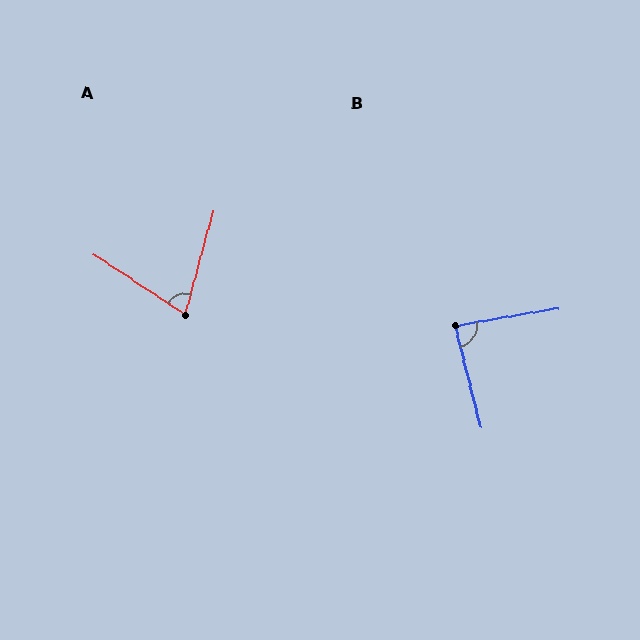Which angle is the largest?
B, at approximately 86 degrees.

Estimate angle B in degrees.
Approximately 86 degrees.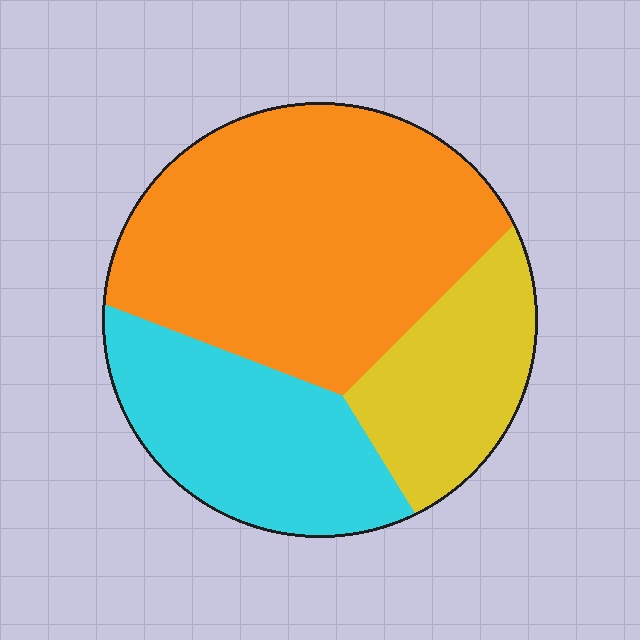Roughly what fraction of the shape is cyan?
Cyan covers around 25% of the shape.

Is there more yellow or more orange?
Orange.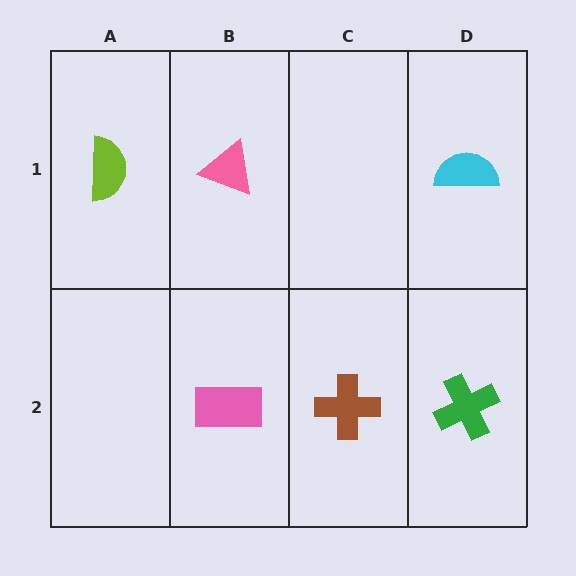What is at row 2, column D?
A green cross.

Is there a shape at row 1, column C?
No, that cell is empty.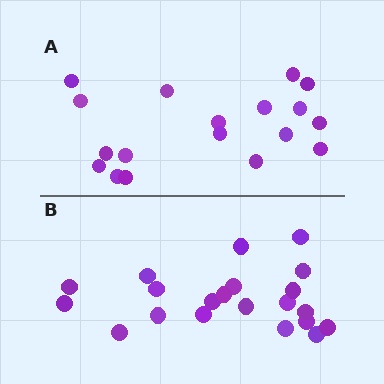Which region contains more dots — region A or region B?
Region B (the bottom region) has more dots.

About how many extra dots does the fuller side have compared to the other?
Region B has just a few more — roughly 2 or 3 more dots than region A.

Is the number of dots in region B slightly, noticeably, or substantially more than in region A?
Region B has only slightly more — the two regions are fairly close. The ratio is roughly 1.2 to 1.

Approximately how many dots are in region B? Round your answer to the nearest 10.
About 20 dots. (The exact count is 21, which rounds to 20.)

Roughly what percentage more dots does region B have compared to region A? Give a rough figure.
About 15% more.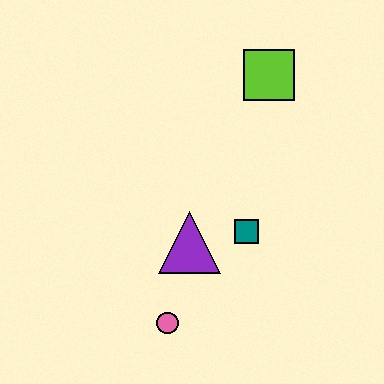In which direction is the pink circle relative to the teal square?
The pink circle is below the teal square.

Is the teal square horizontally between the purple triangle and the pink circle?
No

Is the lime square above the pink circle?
Yes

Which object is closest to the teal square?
The purple triangle is closest to the teal square.